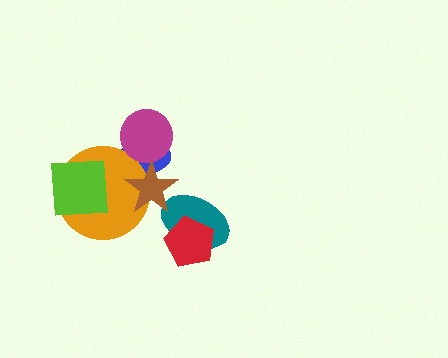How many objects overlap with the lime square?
1 object overlaps with the lime square.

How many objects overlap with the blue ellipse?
3 objects overlap with the blue ellipse.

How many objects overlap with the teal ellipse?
2 objects overlap with the teal ellipse.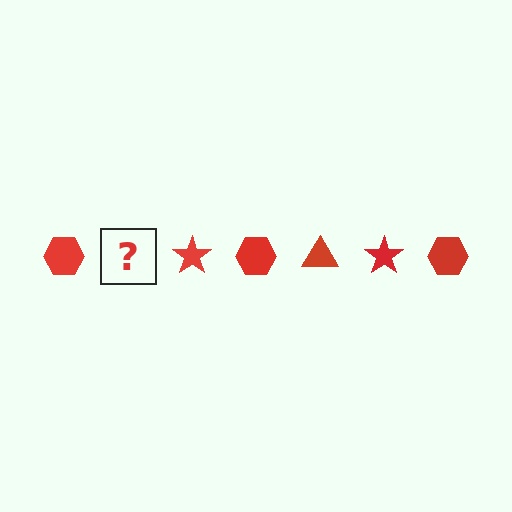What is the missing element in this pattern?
The missing element is a red triangle.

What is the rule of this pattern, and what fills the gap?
The rule is that the pattern cycles through hexagon, triangle, star shapes in red. The gap should be filled with a red triangle.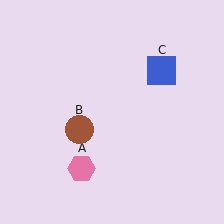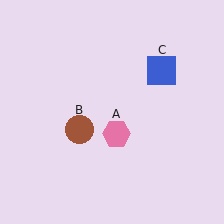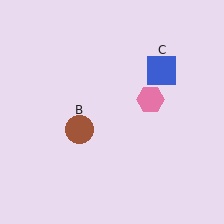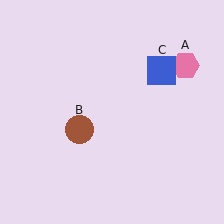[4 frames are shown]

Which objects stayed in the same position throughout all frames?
Brown circle (object B) and blue square (object C) remained stationary.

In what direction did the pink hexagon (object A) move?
The pink hexagon (object A) moved up and to the right.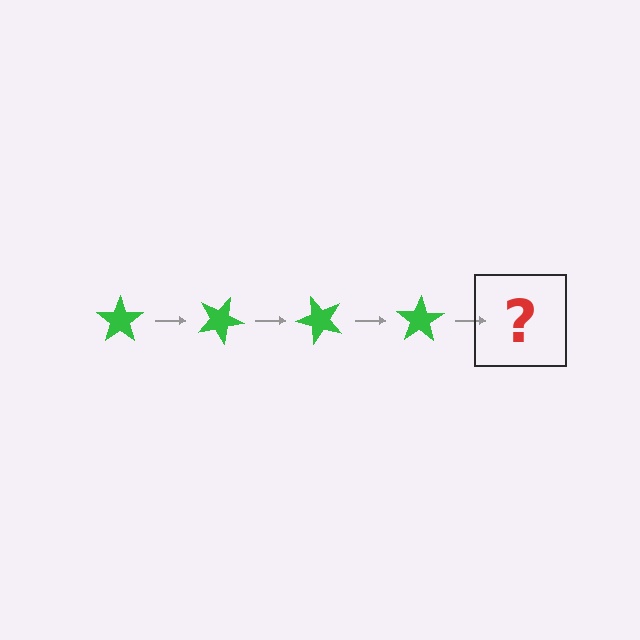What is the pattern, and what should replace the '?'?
The pattern is that the star rotates 25 degrees each step. The '?' should be a green star rotated 100 degrees.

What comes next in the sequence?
The next element should be a green star rotated 100 degrees.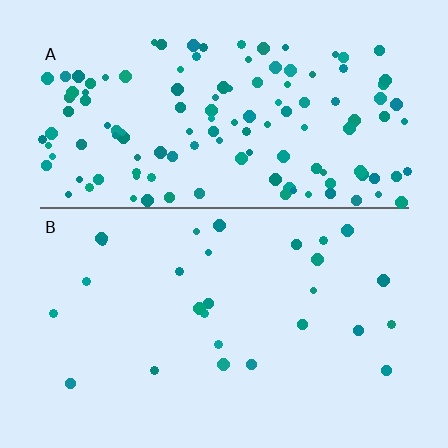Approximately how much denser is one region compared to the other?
Approximately 4.8× — region A over region B.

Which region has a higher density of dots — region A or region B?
A (the top).